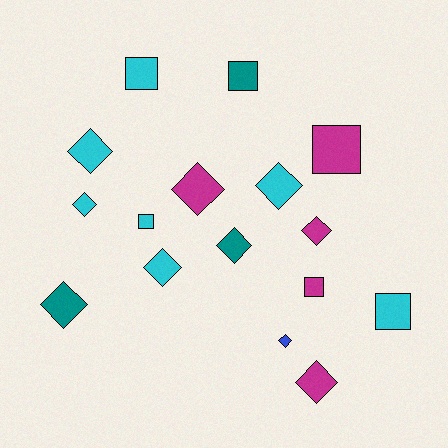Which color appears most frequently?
Cyan, with 7 objects.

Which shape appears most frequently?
Diamond, with 10 objects.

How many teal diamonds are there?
There are 2 teal diamonds.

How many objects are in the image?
There are 16 objects.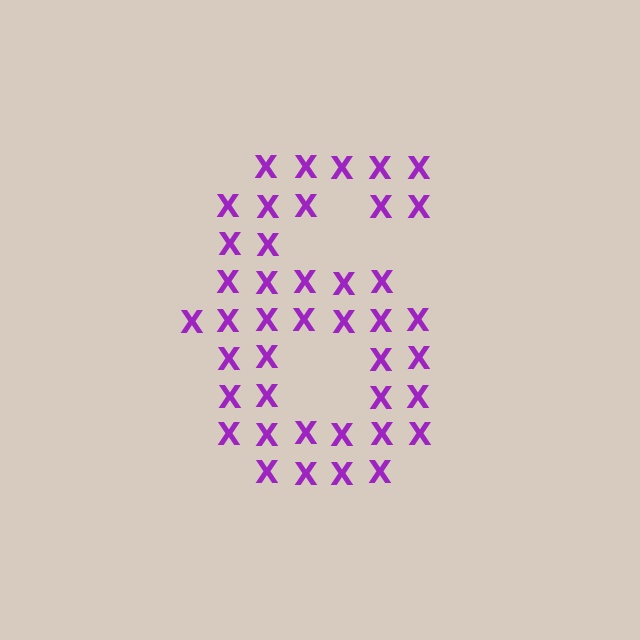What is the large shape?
The large shape is the digit 6.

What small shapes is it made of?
It is made of small letter X's.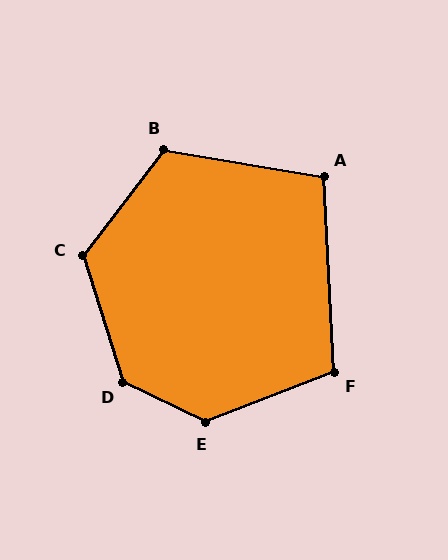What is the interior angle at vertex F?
Approximately 108 degrees (obtuse).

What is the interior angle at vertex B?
Approximately 118 degrees (obtuse).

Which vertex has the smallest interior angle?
A, at approximately 103 degrees.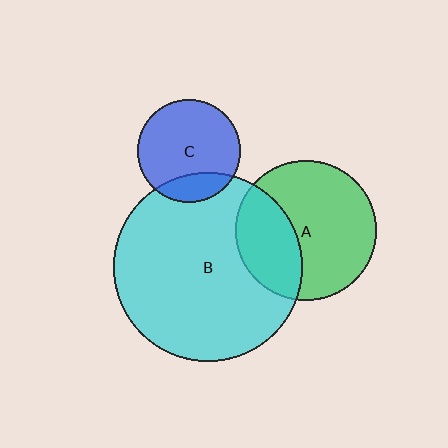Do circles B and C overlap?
Yes.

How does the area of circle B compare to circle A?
Approximately 1.8 times.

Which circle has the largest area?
Circle B (cyan).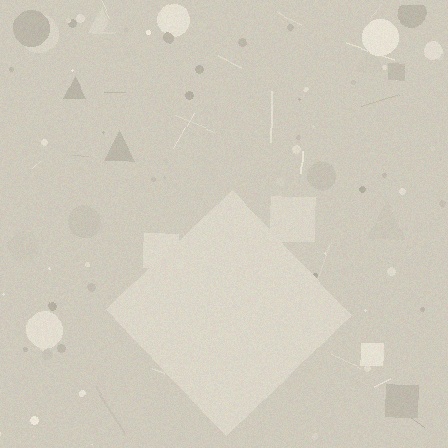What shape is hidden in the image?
A diamond is hidden in the image.